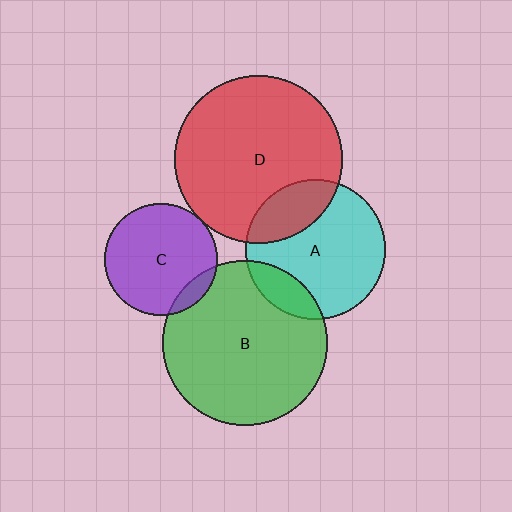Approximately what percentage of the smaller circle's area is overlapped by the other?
Approximately 5%.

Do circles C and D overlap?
Yes.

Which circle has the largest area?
Circle D (red).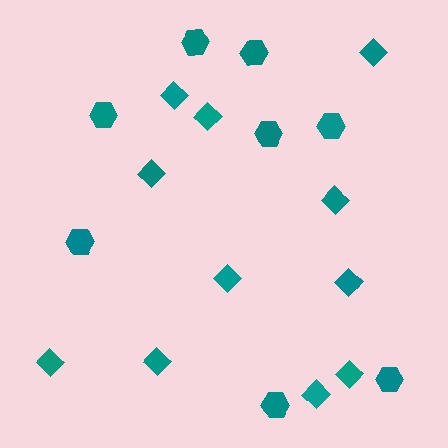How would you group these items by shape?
There are 2 groups: one group of hexagons (8) and one group of diamonds (11).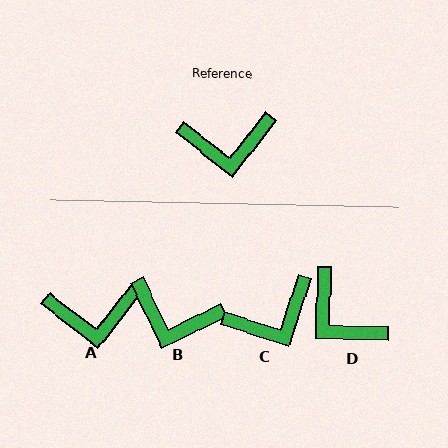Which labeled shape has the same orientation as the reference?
A.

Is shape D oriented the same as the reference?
No, it is off by about 54 degrees.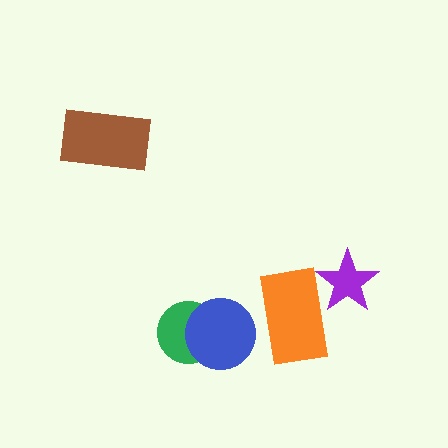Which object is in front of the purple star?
The orange rectangle is in front of the purple star.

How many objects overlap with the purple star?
1 object overlaps with the purple star.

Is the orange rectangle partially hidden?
No, no other shape covers it.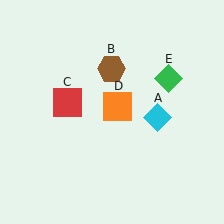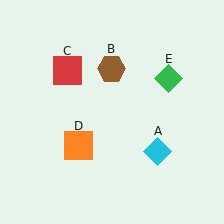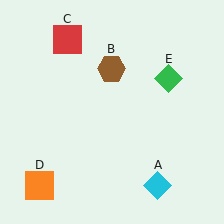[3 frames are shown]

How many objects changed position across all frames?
3 objects changed position: cyan diamond (object A), red square (object C), orange square (object D).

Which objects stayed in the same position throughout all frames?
Brown hexagon (object B) and green diamond (object E) remained stationary.